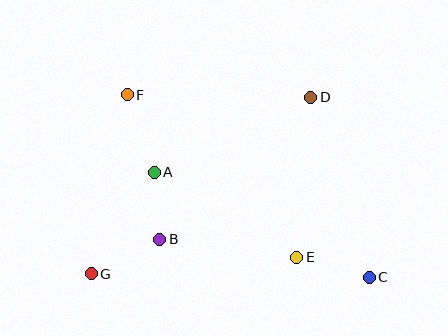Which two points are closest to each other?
Points A and B are closest to each other.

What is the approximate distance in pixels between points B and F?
The distance between B and F is approximately 148 pixels.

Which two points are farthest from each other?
Points C and F are farthest from each other.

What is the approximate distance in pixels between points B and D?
The distance between B and D is approximately 207 pixels.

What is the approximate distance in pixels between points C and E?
The distance between C and E is approximately 75 pixels.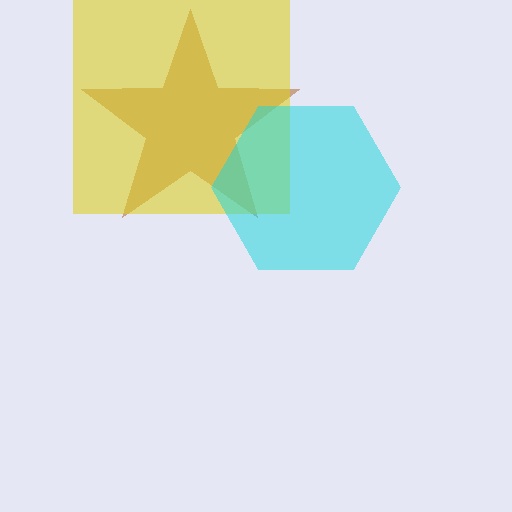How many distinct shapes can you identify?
There are 3 distinct shapes: a brown star, a yellow square, a cyan hexagon.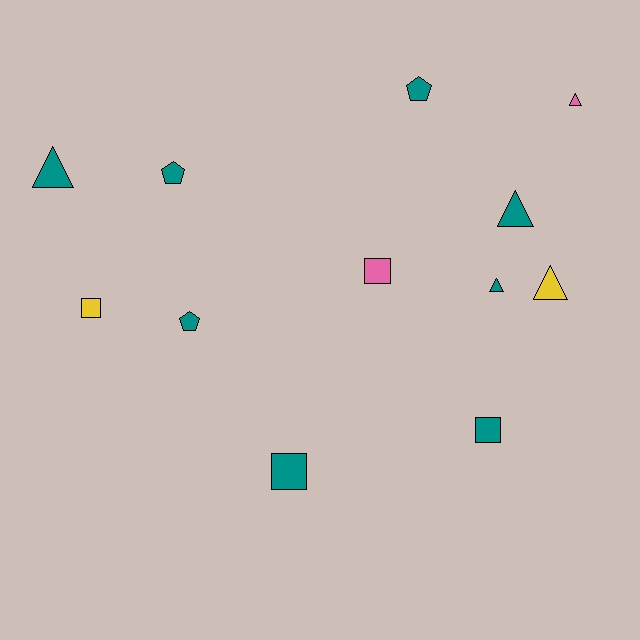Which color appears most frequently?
Teal, with 8 objects.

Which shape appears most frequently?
Triangle, with 5 objects.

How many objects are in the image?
There are 12 objects.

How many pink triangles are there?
There is 1 pink triangle.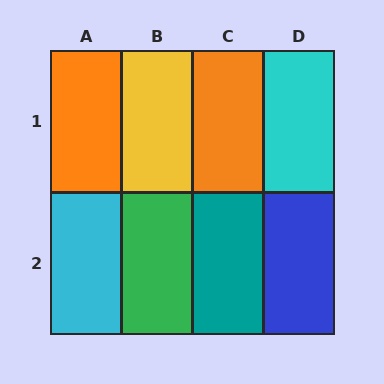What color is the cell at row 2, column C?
Teal.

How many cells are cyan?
2 cells are cyan.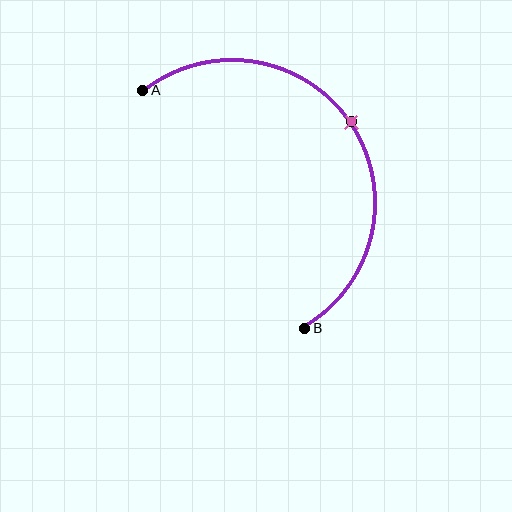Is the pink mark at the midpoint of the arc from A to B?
Yes. The pink mark lies on the arc at equal arc-length from both A and B — it is the arc midpoint.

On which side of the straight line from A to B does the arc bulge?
The arc bulges above and to the right of the straight line connecting A and B.